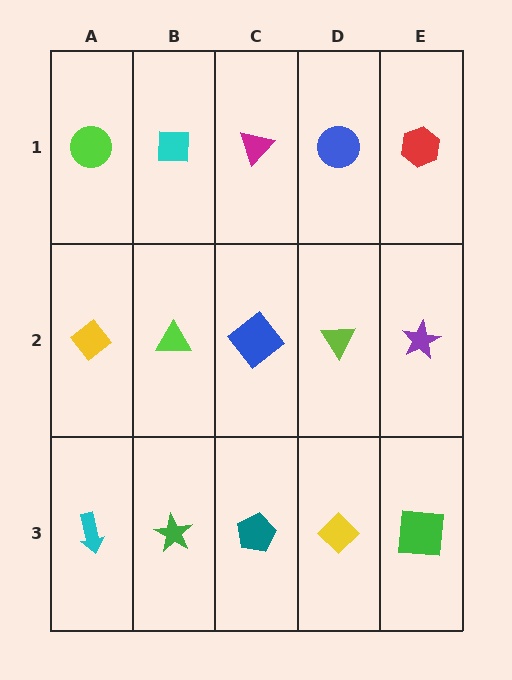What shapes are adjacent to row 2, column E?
A red hexagon (row 1, column E), a green square (row 3, column E), a lime triangle (row 2, column D).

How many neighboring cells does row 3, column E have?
2.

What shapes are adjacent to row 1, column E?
A purple star (row 2, column E), a blue circle (row 1, column D).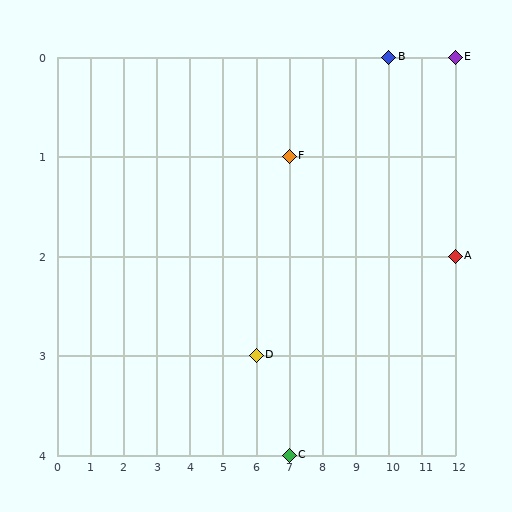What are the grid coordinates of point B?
Point B is at grid coordinates (10, 0).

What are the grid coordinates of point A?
Point A is at grid coordinates (12, 2).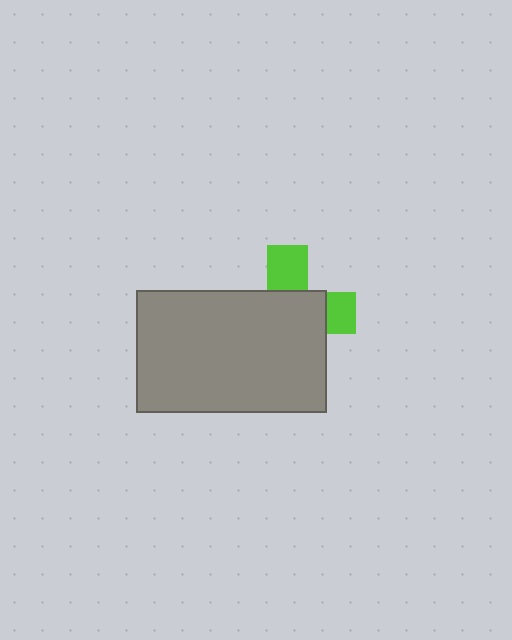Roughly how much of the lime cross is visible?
A small part of it is visible (roughly 31%).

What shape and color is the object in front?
The object in front is a gray rectangle.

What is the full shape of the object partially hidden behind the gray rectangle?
The partially hidden object is a lime cross.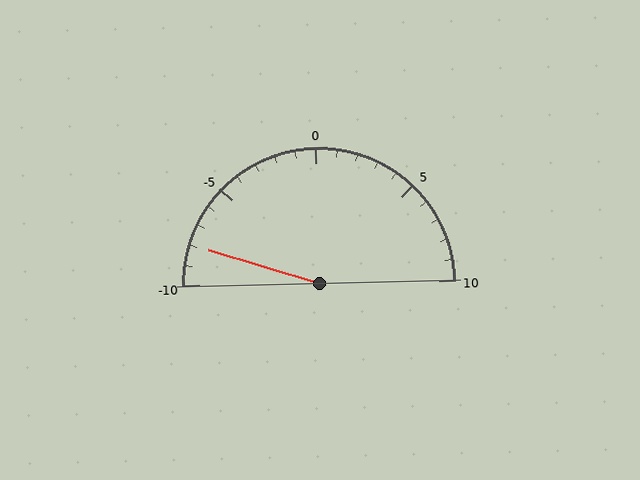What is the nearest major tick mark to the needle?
The nearest major tick mark is -10.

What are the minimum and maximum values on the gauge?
The gauge ranges from -10 to 10.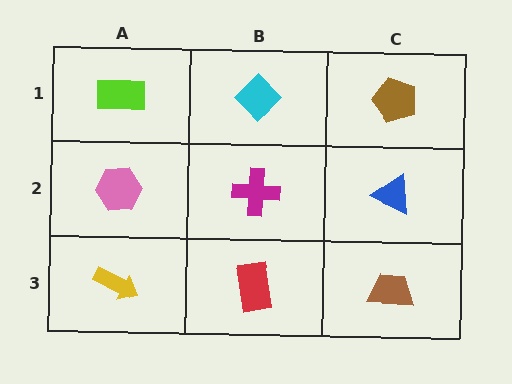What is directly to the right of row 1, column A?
A cyan diamond.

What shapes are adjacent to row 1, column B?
A magenta cross (row 2, column B), a lime rectangle (row 1, column A), a brown pentagon (row 1, column C).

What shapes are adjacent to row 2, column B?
A cyan diamond (row 1, column B), a red rectangle (row 3, column B), a pink hexagon (row 2, column A), a blue triangle (row 2, column C).